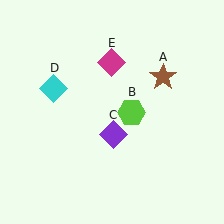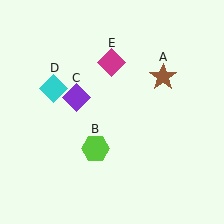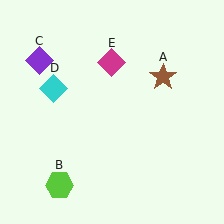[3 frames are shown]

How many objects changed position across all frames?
2 objects changed position: lime hexagon (object B), purple diamond (object C).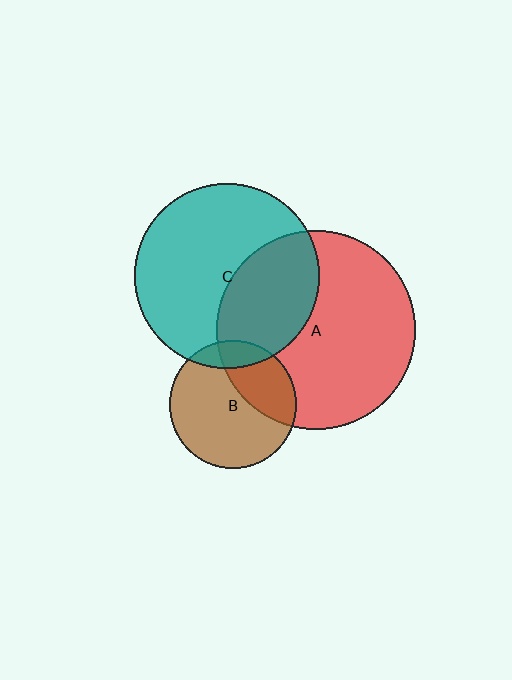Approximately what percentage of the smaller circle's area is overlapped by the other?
Approximately 15%.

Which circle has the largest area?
Circle A (red).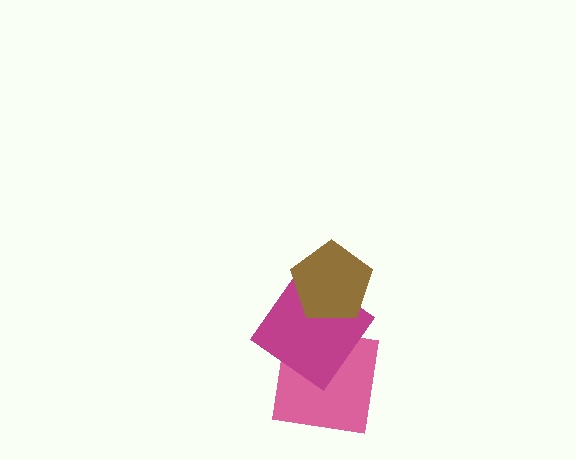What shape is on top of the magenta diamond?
The brown pentagon is on top of the magenta diamond.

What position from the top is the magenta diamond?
The magenta diamond is 2nd from the top.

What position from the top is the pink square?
The pink square is 3rd from the top.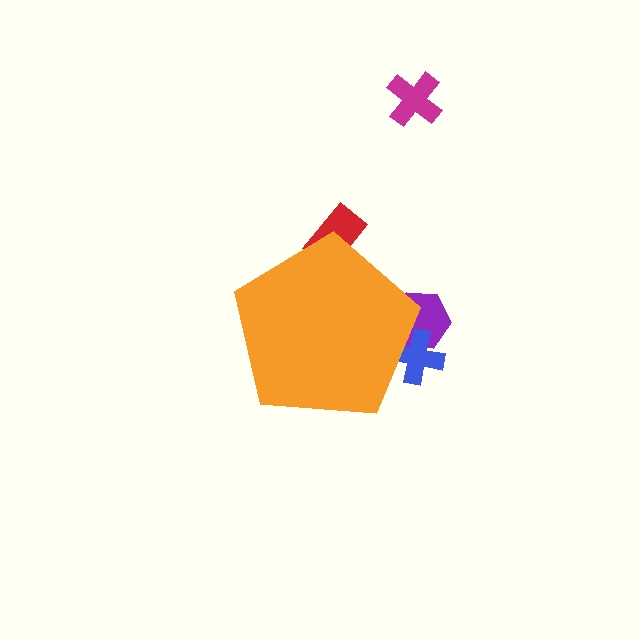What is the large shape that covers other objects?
An orange pentagon.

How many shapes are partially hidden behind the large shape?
3 shapes are partially hidden.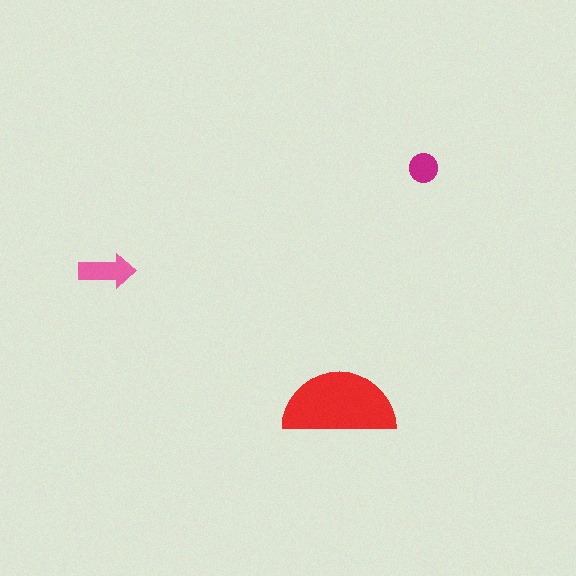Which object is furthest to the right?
The magenta circle is rightmost.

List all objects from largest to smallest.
The red semicircle, the pink arrow, the magenta circle.